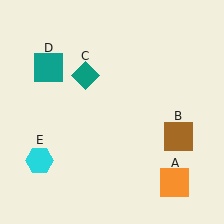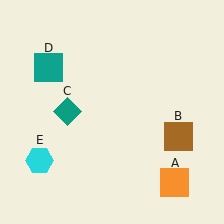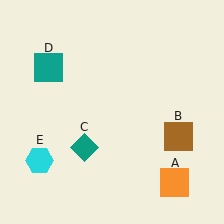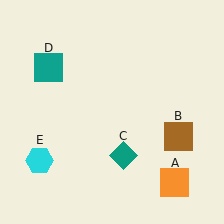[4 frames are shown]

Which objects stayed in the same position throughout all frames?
Orange square (object A) and brown square (object B) and teal square (object D) and cyan hexagon (object E) remained stationary.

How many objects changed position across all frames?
1 object changed position: teal diamond (object C).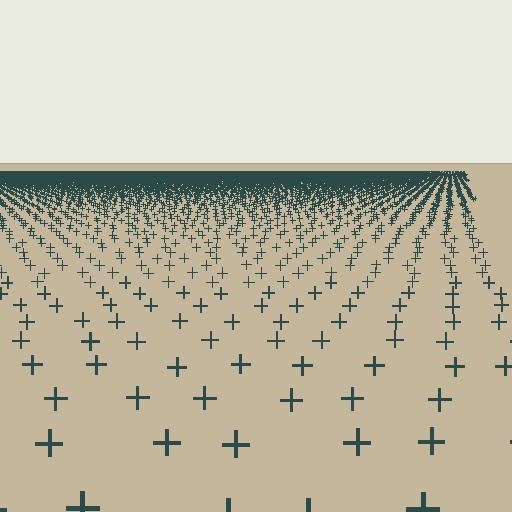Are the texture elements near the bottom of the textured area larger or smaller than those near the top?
Larger. Near the bottom, elements are closer to the viewer and appear at a bigger on-screen size.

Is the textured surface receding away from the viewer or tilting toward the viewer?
The surface is receding away from the viewer. Texture elements get smaller and denser toward the top.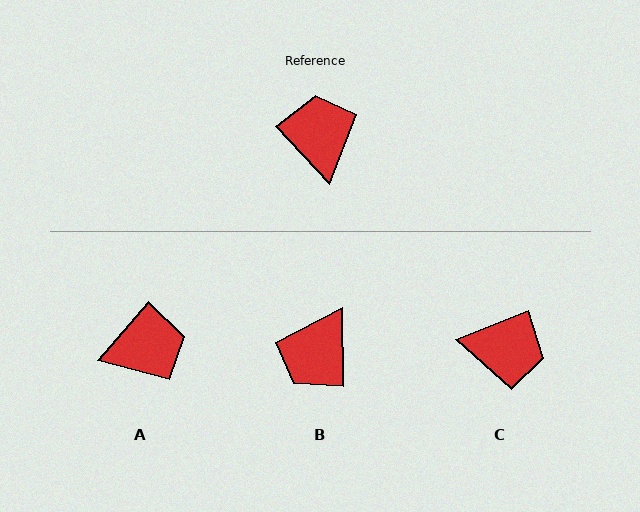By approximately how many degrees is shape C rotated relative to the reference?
Approximately 111 degrees clockwise.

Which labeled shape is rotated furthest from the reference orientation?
B, about 138 degrees away.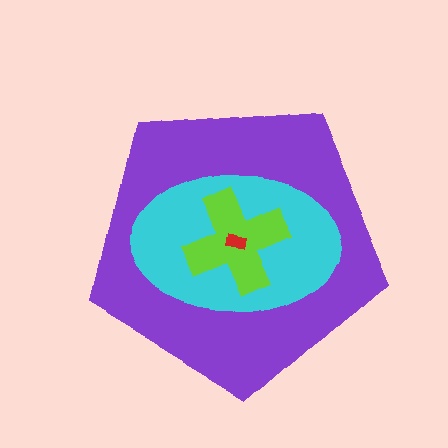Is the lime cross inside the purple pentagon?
Yes.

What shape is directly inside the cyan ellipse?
The lime cross.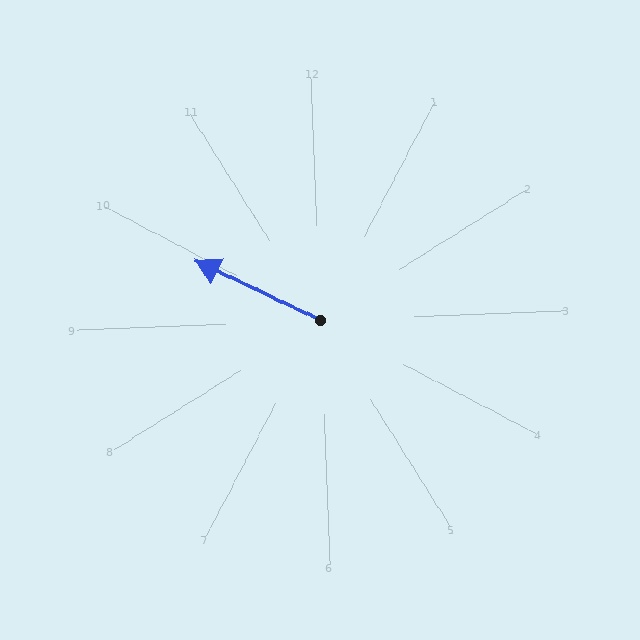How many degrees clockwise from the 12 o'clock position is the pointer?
Approximately 298 degrees.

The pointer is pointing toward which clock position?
Roughly 10 o'clock.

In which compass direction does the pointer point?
Northwest.